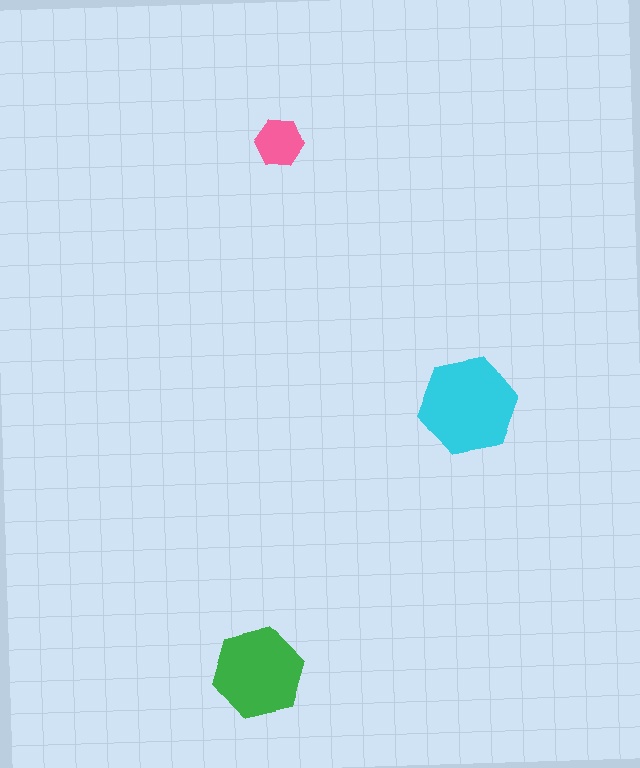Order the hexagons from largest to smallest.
the cyan one, the green one, the pink one.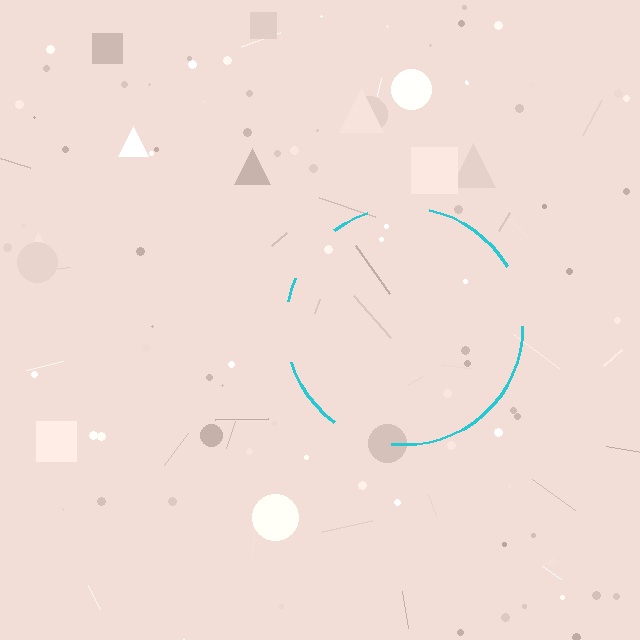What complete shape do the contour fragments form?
The contour fragments form a circle.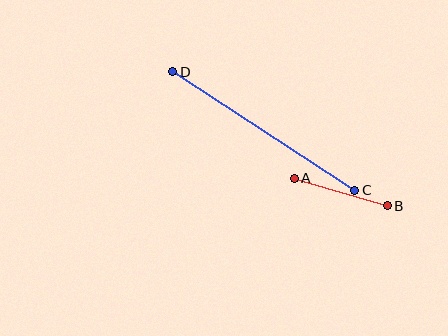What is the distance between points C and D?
The distance is approximately 217 pixels.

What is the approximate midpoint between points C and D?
The midpoint is at approximately (264, 131) pixels.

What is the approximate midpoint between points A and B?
The midpoint is at approximately (341, 192) pixels.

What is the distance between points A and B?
The distance is approximately 97 pixels.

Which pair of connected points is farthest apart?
Points C and D are farthest apart.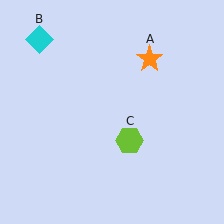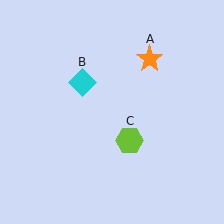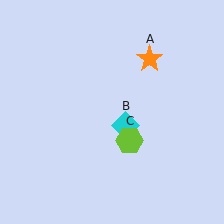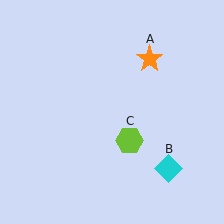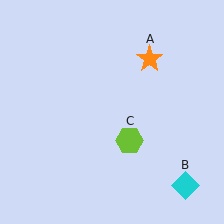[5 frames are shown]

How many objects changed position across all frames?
1 object changed position: cyan diamond (object B).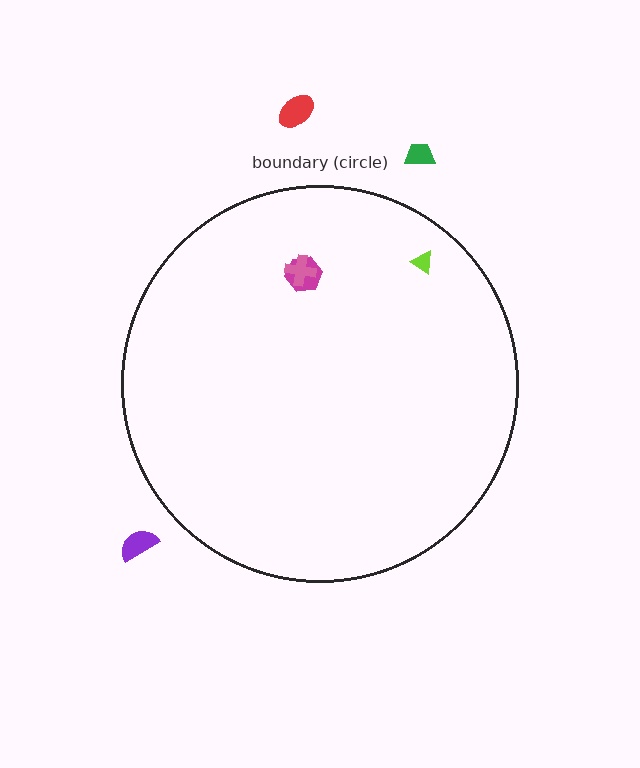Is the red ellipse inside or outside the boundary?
Outside.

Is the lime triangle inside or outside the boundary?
Inside.